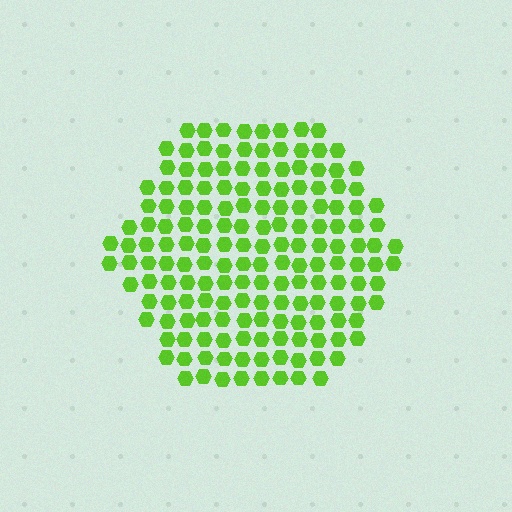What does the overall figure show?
The overall figure shows a hexagon.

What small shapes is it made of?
It is made of small hexagons.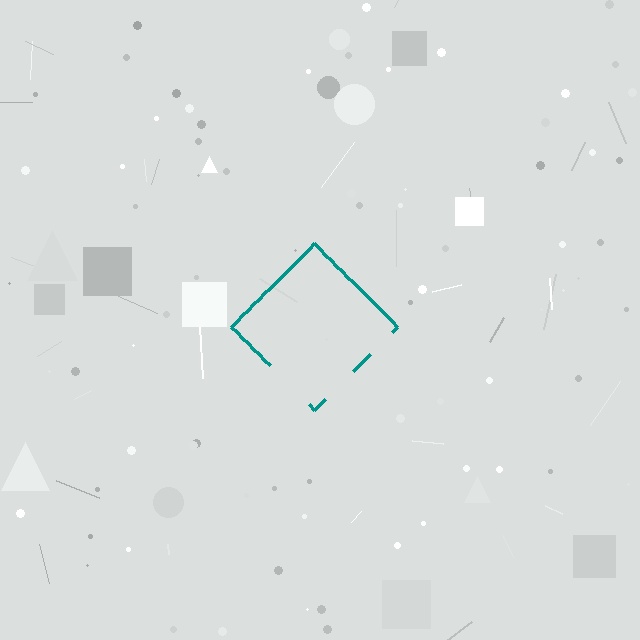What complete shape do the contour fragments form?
The contour fragments form a diamond.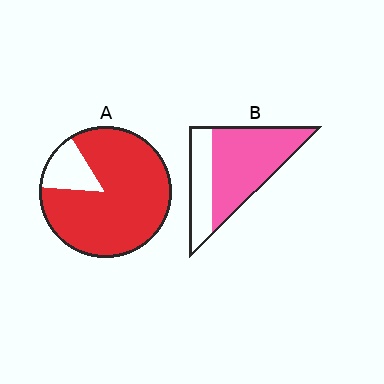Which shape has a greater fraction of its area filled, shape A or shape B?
Shape A.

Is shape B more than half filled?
Yes.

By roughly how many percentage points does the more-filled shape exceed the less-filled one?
By roughly 15 percentage points (A over B).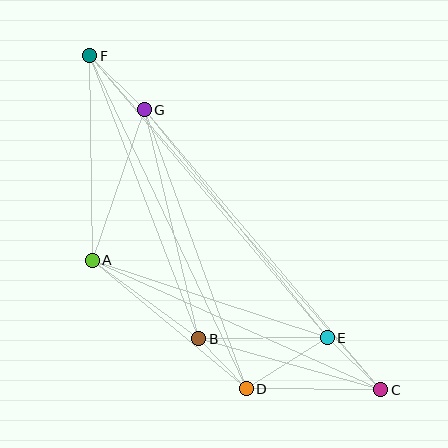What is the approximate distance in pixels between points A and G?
The distance between A and G is approximately 159 pixels.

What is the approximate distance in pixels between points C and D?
The distance between C and D is approximately 135 pixels.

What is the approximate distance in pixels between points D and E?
The distance between D and E is approximately 96 pixels.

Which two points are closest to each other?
Points B and D are closest to each other.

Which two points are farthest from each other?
Points C and F are farthest from each other.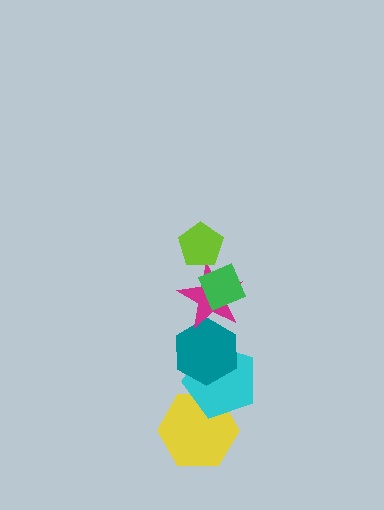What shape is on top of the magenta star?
The green diamond is on top of the magenta star.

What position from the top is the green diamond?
The green diamond is 2nd from the top.